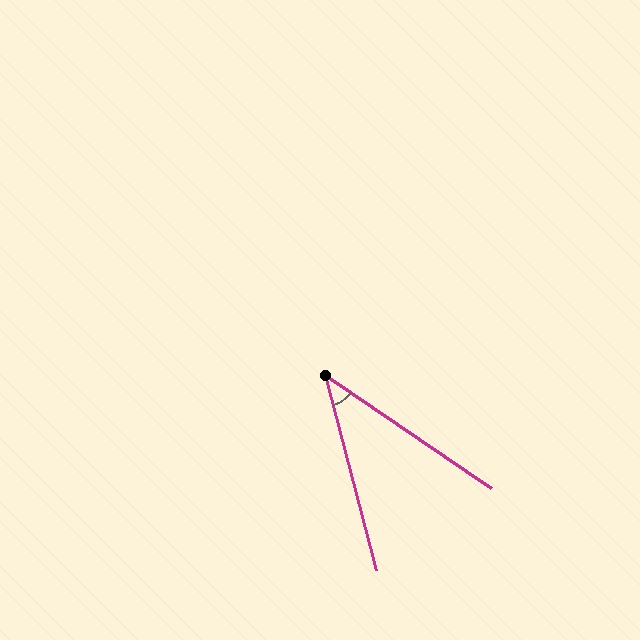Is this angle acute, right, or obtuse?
It is acute.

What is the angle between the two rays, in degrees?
Approximately 41 degrees.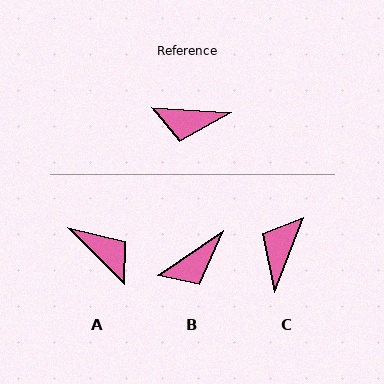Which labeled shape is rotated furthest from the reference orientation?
A, about 139 degrees away.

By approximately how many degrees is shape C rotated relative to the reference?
Approximately 107 degrees clockwise.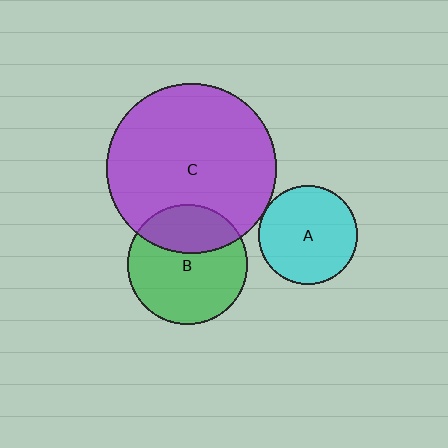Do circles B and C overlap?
Yes.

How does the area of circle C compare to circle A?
Approximately 2.9 times.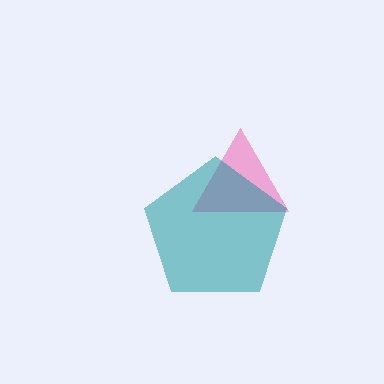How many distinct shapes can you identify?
There are 2 distinct shapes: a pink triangle, a teal pentagon.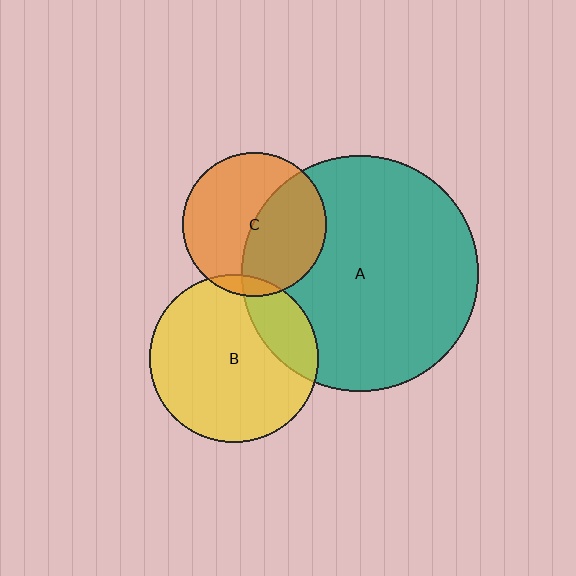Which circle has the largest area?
Circle A (teal).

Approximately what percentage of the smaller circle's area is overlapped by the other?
Approximately 45%.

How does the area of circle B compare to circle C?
Approximately 1.4 times.